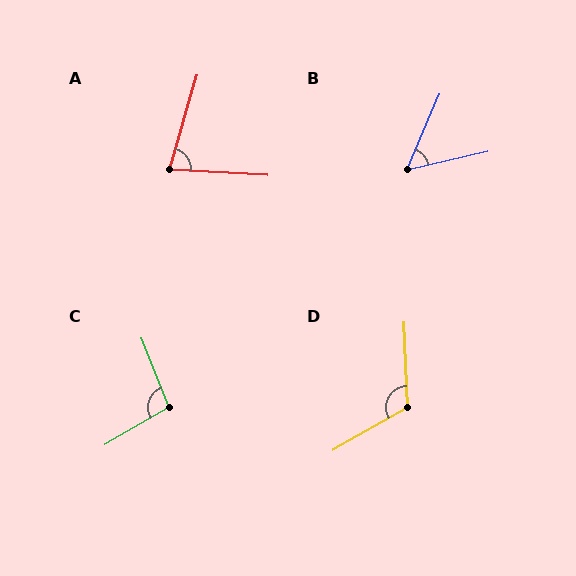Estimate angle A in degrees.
Approximately 77 degrees.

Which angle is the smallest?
B, at approximately 54 degrees.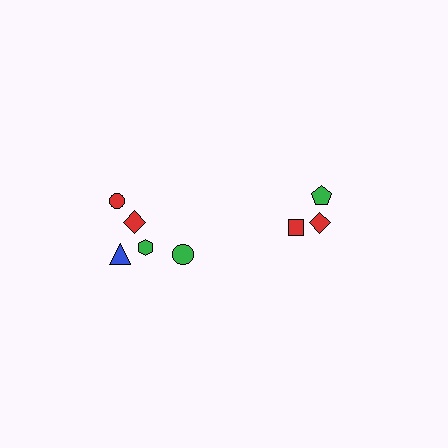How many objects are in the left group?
There are 5 objects.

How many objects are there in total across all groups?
There are 8 objects.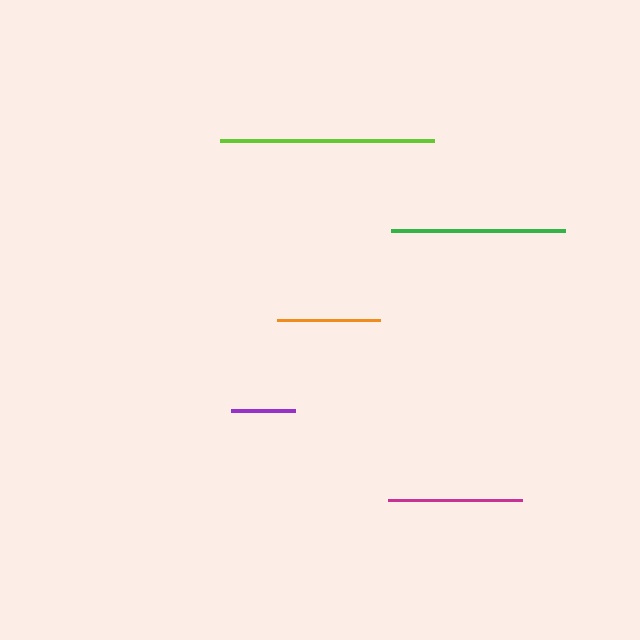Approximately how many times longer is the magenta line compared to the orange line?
The magenta line is approximately 1.3 times the length of the orange line.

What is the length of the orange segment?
The orange segment is approximately 104 pixels long.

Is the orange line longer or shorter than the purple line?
The orange line is longer than the purple line.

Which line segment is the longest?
The lime line is the longest at approximately 214 pixels.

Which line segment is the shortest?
The purple line is the shortest at approximately 64 pixels.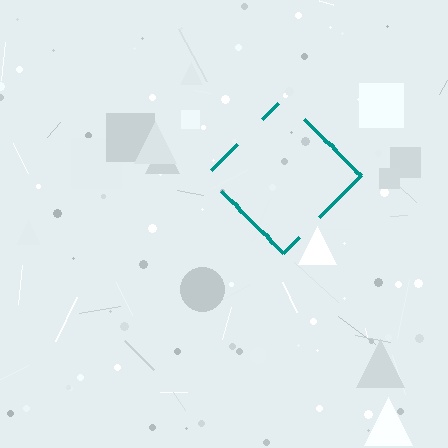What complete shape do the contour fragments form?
The contour fragments form a diamond.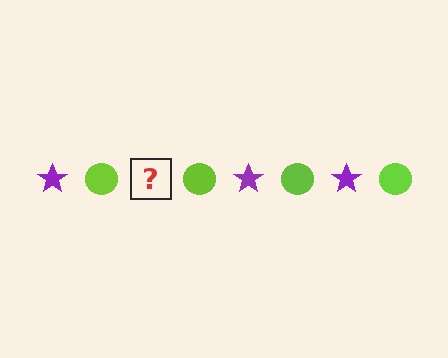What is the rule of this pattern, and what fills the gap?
The rule is that the pattern alternates between purple star and lime circle. The gap should be filled with a purple star.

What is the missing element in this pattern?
The missing element is a purple star.